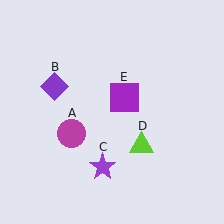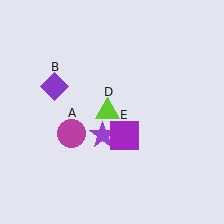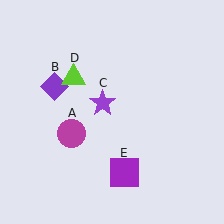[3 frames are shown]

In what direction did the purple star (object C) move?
The purple star (object C) moved up.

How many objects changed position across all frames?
3 objects changed position: purple star (object C), lime triangle (object D), purple square (object E).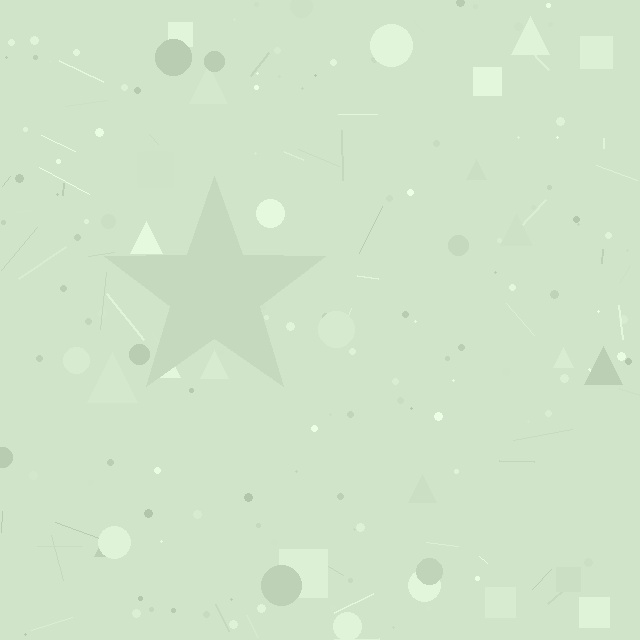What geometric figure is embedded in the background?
A star is embedded in the background.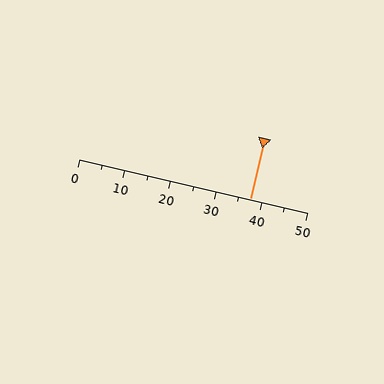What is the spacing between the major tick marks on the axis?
The major ticks are spaced 10 apart.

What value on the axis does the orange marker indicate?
The marker indicates approximately 37.5.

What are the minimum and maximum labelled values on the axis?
The axis runs from 0 to 50.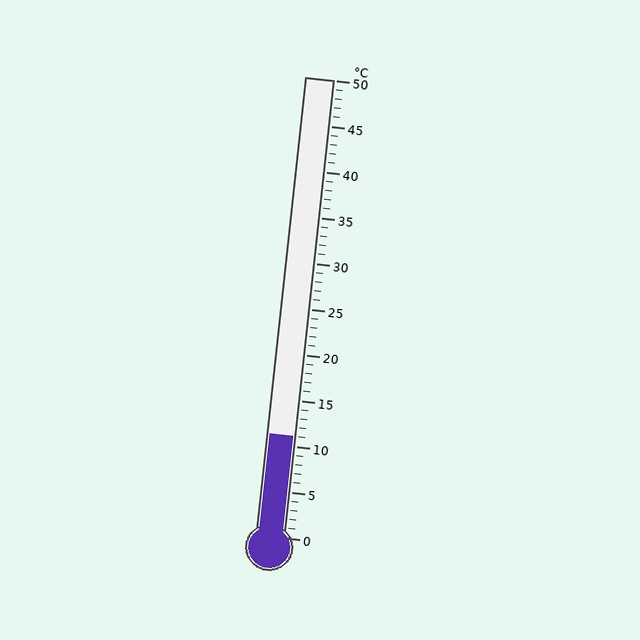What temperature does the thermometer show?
The thermometer shows approximately 11°C.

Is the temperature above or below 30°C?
The temperature is below 30°C.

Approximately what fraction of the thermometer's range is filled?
The thermometer is filled to approximately 20% of its range.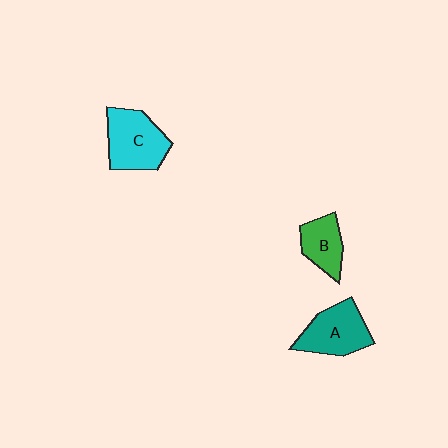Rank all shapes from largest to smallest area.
From largest to smallest: C (cyan), A (teal), B (green).